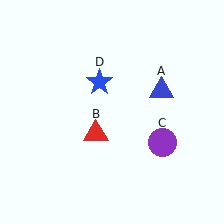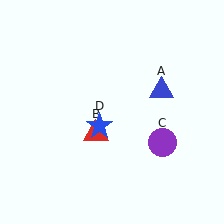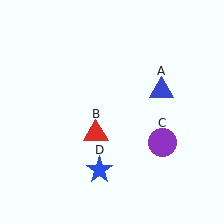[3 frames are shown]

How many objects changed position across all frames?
1 object changed position: blue star (object D).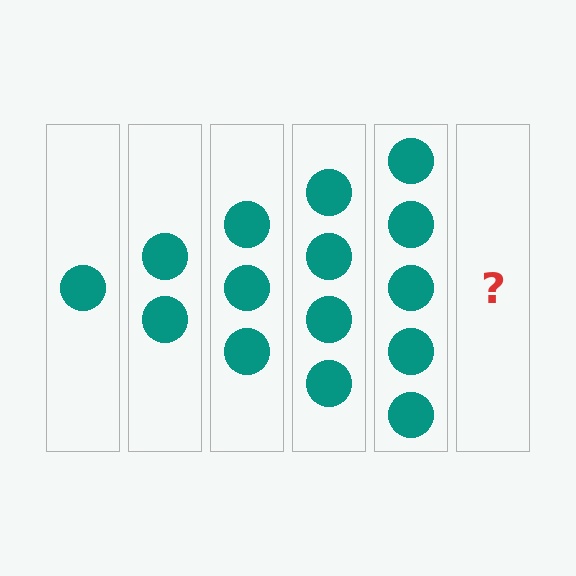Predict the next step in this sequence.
The next step is 6 circles.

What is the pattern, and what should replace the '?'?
The pattern is that each step adds one more circle. The '?' should be 6 circles.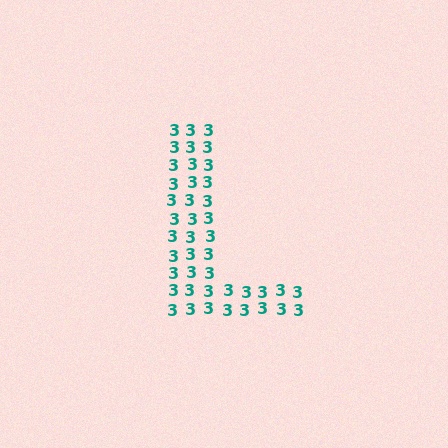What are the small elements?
The small elements are digit 3's.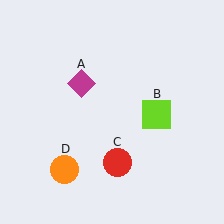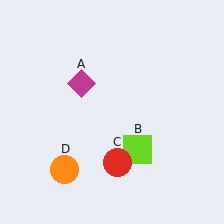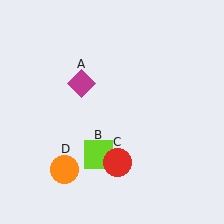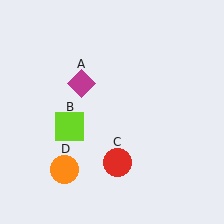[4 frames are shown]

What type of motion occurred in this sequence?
The lime square (object B) rotated clockwise around the center of the scene.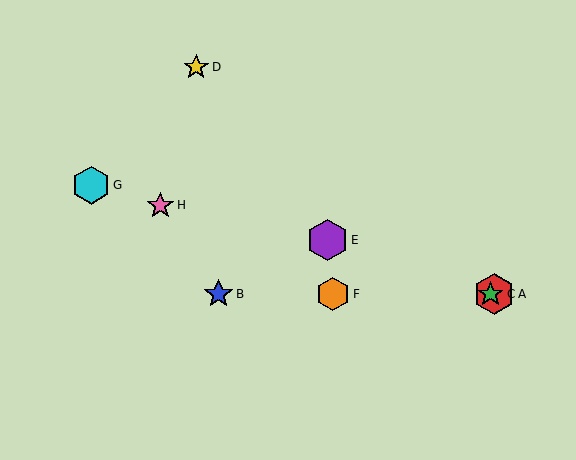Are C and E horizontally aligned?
No, C is at y≈294 and E is at y≈240.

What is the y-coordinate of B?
Object B is at y≈294.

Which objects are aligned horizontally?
Objects A, B, C, F are aligned horizontally.